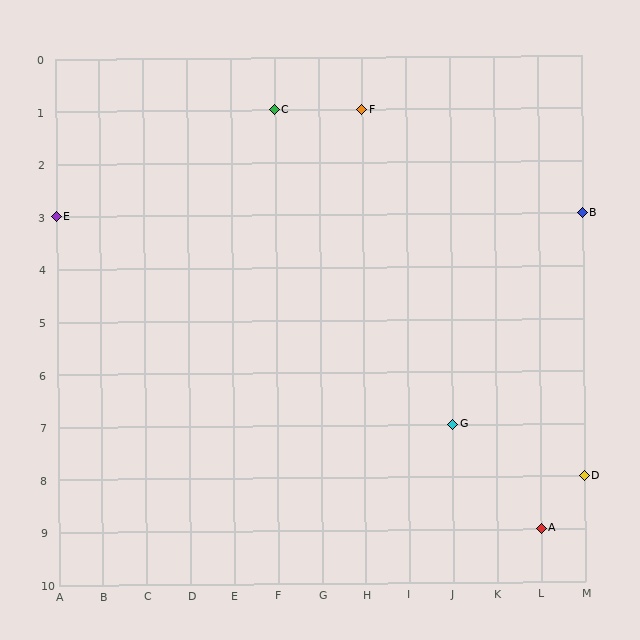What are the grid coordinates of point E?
Point E is at grid coordinates (A, 3).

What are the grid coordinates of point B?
Point B is at grid coordinates (M, 3).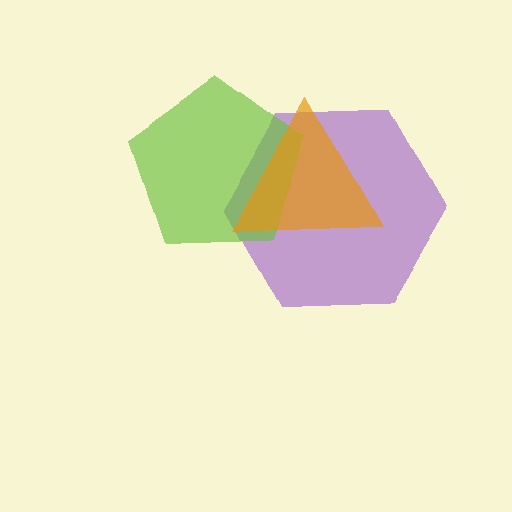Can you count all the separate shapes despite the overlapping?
Yes, there are 3 separate shapes.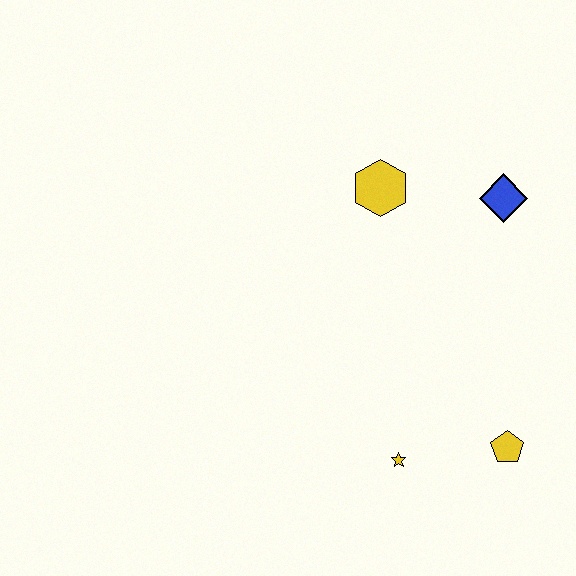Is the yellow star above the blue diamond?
No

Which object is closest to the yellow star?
The yellow pentagon is closest to the yellow star.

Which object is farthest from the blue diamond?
The yellow star is farthest from the blue diamond.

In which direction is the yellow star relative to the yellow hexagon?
The yellow star is below the yellow hexagon.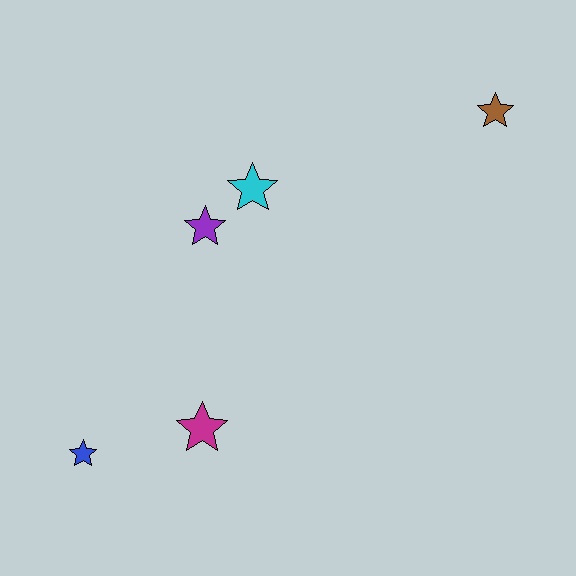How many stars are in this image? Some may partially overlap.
There are 5 stars.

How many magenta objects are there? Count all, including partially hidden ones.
There is 1 magenta object.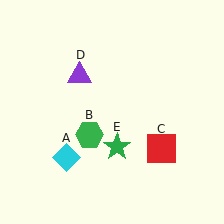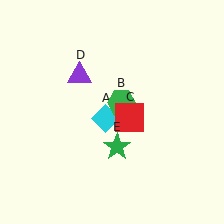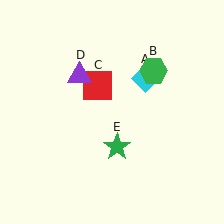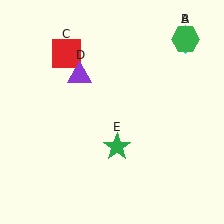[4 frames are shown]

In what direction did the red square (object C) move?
The red square (object C) moved up and to the left.